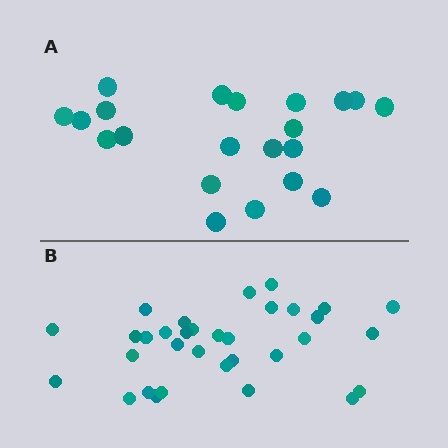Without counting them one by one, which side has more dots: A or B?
Region B (the bottom region) has more dots.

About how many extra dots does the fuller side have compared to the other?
Region B has roughly 12 or so more dots than region A.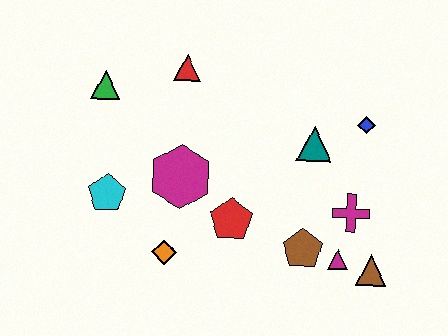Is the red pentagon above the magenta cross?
No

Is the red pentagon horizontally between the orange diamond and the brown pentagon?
Yes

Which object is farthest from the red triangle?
The brown triangle is farthest from the red triangle.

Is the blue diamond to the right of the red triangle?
Yes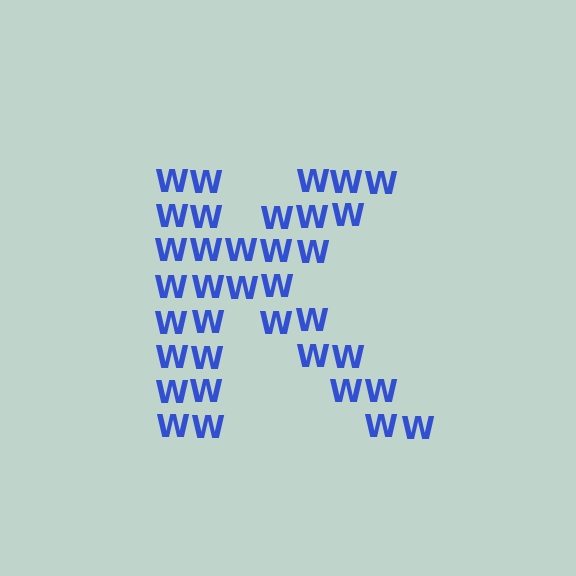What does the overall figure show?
The overall figure shows the letter K.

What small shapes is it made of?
It is made of small letter W's.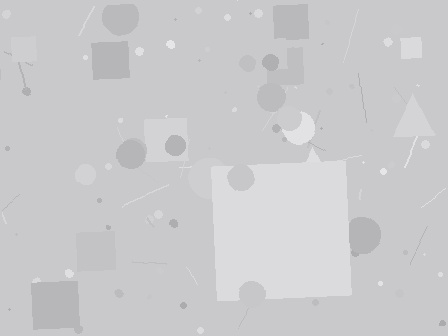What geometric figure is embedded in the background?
A square is embedded in the background.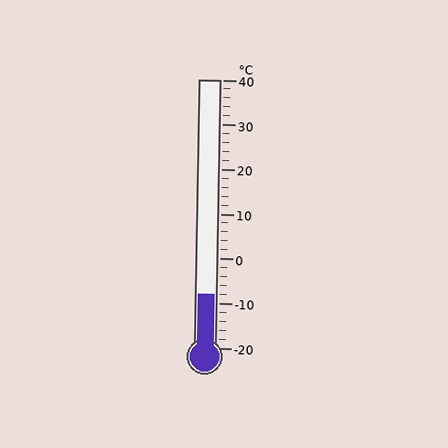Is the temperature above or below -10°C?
The temperature is above -10°C.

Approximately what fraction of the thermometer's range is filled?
The thermometer is filled to approximately 20% of its range.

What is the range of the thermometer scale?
The thermometer scale ranges from -20°C to 40°C.